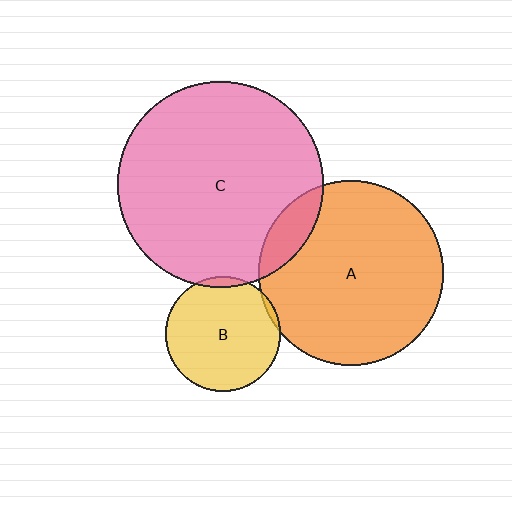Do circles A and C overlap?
Yes.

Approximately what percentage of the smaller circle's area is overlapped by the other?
Approximately 10%.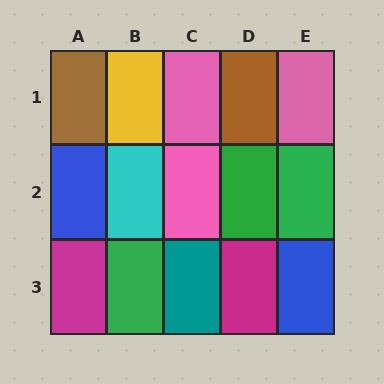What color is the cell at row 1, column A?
Brown.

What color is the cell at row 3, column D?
Magenta.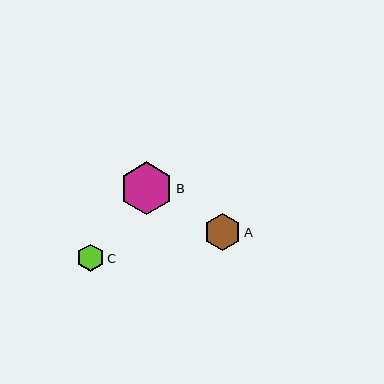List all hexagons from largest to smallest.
From largest to smallest: B, A, C.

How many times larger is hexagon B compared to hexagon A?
Hexagon B is approximately 1.4 times the size of hexagon A.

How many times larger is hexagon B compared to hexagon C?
Hexagon B is approximately 1.9 times the size of hexagon C.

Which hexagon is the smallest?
Hexagon C is the smallest with a size of approximately 27 pixels.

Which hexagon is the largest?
Hexagon B is the largest with a size of approximately 53 pixels.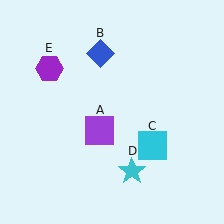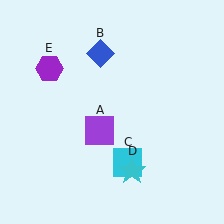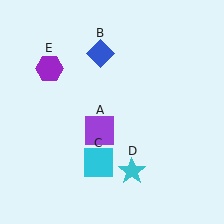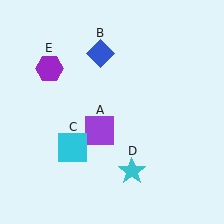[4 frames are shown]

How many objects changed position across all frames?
1 object changed position: cyan square (object C).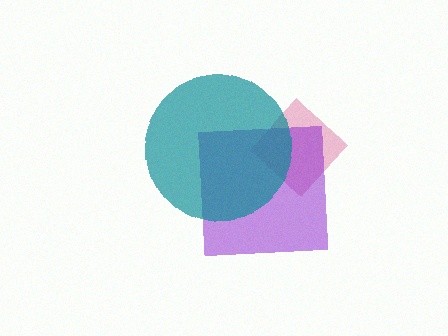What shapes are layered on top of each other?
The layered shapes are: a pink diamond, a purple square, a teal circle.